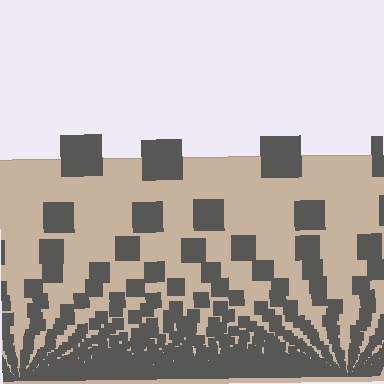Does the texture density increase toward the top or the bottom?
Density increases toward the bottom.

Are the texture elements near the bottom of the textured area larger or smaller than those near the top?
Smaller. The gradient is inverted — elements near the bottom are smaller and denser.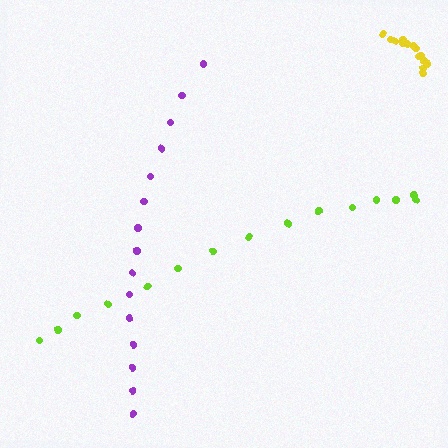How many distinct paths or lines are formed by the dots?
There are 3 distinct paths.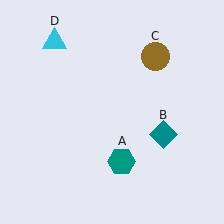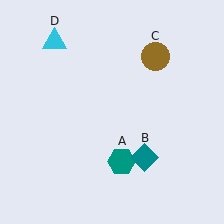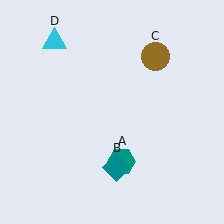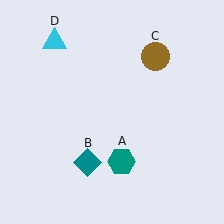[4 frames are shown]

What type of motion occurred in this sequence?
The teal diamond (object B) rotated clockwise around the center of the scene.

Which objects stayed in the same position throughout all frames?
Teal hexagon (object A) and brown circle (object C) and cyan triangle (object D) remained stationary.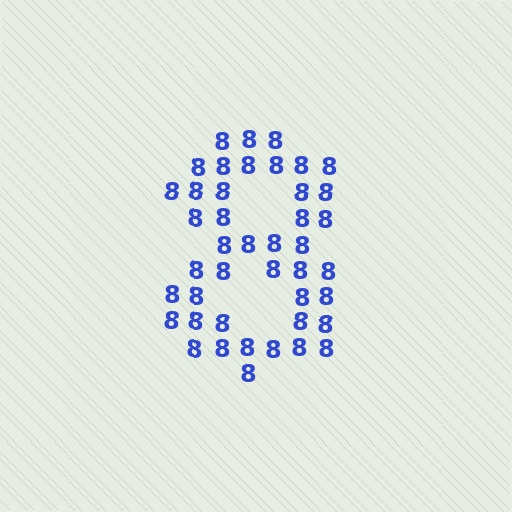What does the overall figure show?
The overall figure shows the digit 8.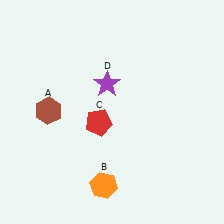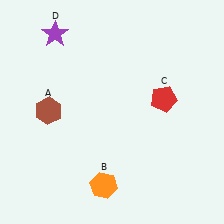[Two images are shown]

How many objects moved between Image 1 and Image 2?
2 objects moved between the two images.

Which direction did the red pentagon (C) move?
The red pentagon (C) moved right.